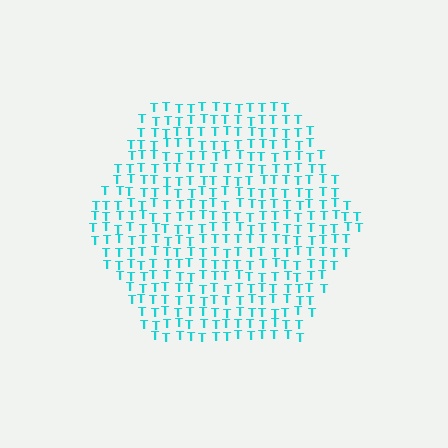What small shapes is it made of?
It is made of small letter T's.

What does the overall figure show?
The overall figure shows a hexagon.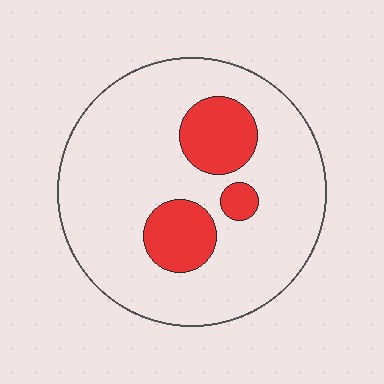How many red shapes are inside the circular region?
3.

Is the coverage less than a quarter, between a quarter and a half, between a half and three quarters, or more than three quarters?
Less than a quarter.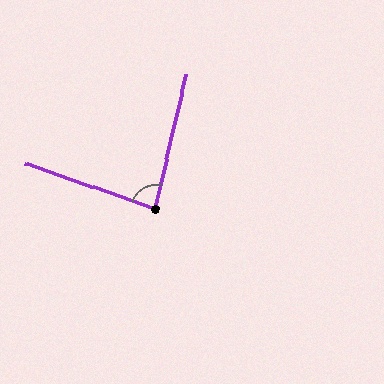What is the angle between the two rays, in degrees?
Approximately 84 degrees.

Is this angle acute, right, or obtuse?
It is acute.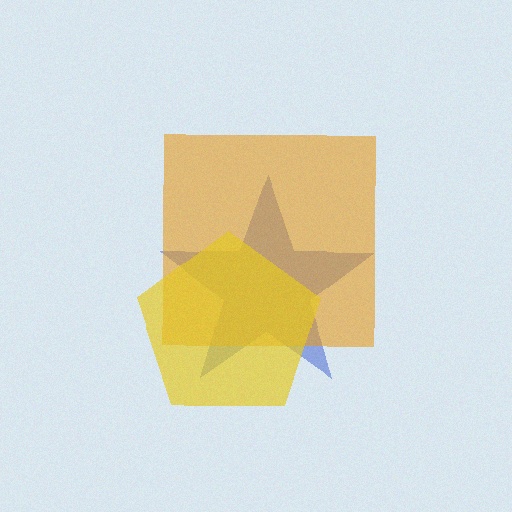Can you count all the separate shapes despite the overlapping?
Yes, there are 3 separate shapes.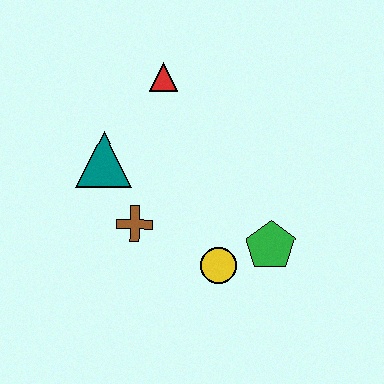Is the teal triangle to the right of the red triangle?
No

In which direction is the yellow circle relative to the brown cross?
The yellow circle is to the right of the brown cross.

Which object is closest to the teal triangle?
The brown cross is closest to the teal triangle.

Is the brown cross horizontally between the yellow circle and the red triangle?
No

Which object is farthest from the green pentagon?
The red triangle is farthest from the green pentagon.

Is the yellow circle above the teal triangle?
No